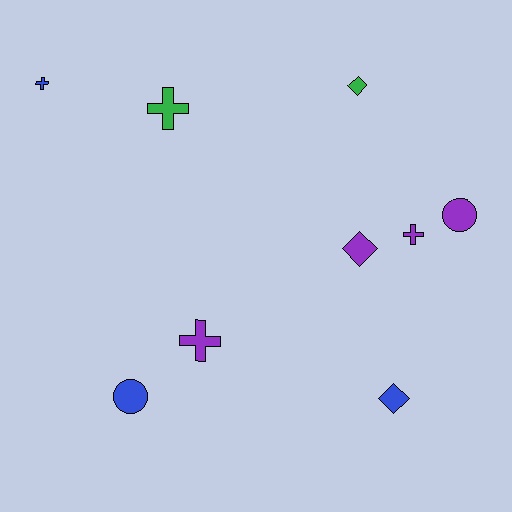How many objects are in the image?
There are 9 objects.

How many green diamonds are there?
There is 1 green diamond.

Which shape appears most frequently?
Cross, with 4 objects.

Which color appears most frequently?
Purple, with 4 objects.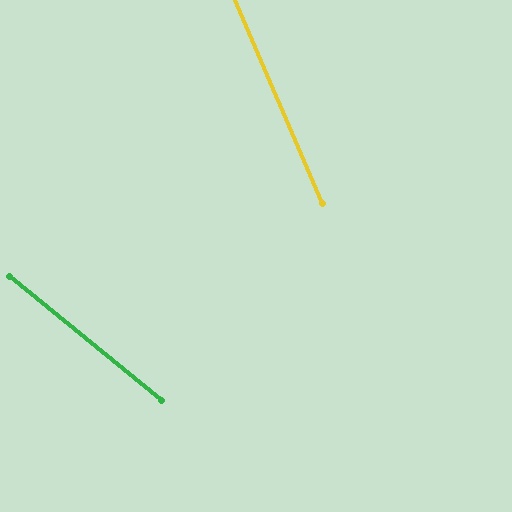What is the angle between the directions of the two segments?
Approximately 28 degrees.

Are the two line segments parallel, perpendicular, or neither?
Neither parallel nor perpendicular — they differ by about 28°.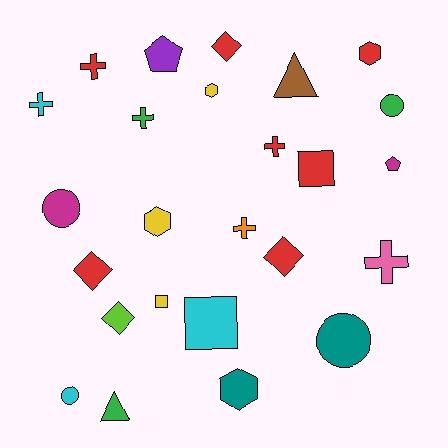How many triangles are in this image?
There are 2 triangles.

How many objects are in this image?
There are 25 objects.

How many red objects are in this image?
There are 7 red objects.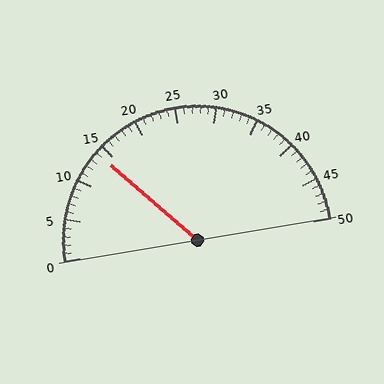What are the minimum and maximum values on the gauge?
The gauge ranges from 0 to 50.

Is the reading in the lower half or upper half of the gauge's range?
The reading is in the lower half of the range (0 to 50).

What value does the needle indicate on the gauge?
The needle indicates approximately 14.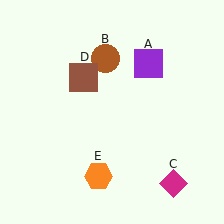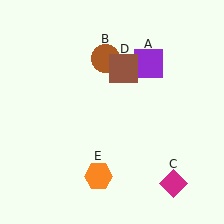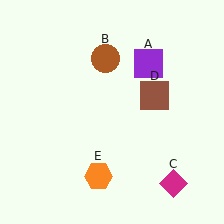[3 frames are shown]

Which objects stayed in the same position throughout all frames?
Purple square (object A) and brown circle (object B) and magenta diamond (object C) and orange hexagon (object E) remained stationary.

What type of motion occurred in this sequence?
The brown square (object D) rotated clockwise around the center of the scene.